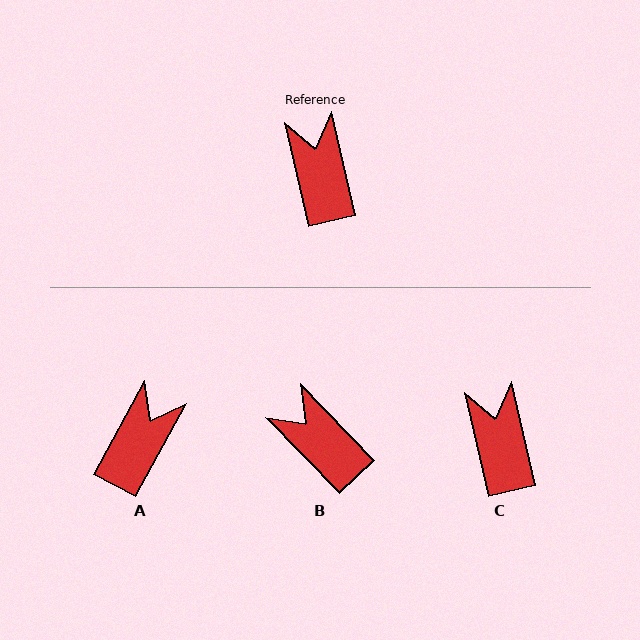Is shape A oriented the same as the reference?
No, it is off by about 42 degrees.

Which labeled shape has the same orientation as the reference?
C.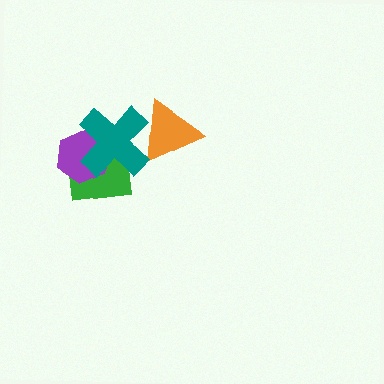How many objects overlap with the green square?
2 objects overlap with the green square.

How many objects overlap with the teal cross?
3 objects overlap with the teal cross.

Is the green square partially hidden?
Yes, it is partially covered by another shape.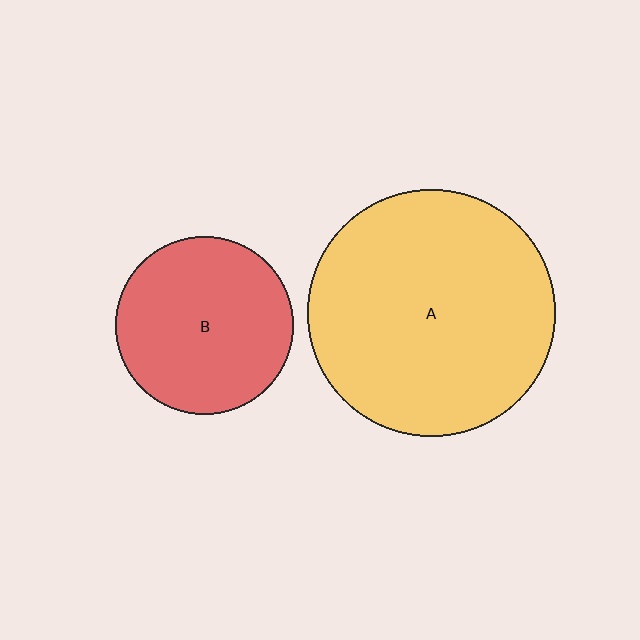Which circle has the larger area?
Circle A (yellow).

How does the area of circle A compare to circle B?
Approximately 1.9 times.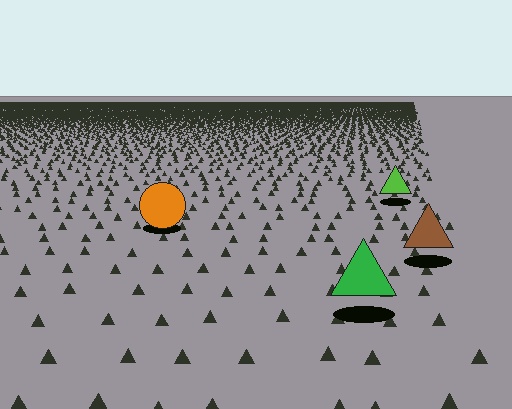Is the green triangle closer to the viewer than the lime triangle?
Yes. The green triangle is closer — you can tell from the texture gradient: the ground texture is coarser near it.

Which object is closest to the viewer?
The green triangle is closest. The texture marks near it are larger and more spread out.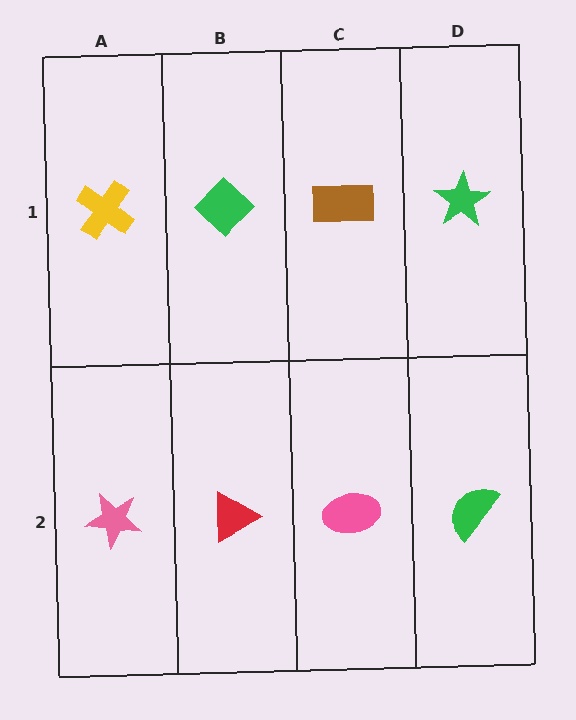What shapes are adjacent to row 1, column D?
A green semicircle (row 2, column D), a brown rectangle (row 1, column C).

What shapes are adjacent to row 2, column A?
A yellow cross (row 1, column A), a red triangle (row 2, column B).